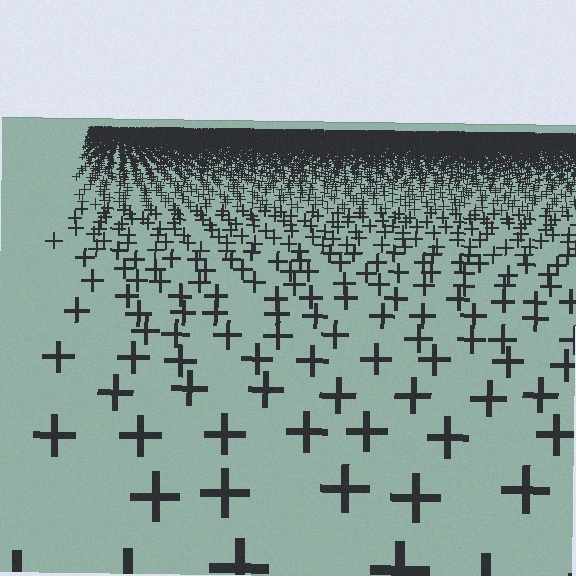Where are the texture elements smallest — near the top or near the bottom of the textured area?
Near the top.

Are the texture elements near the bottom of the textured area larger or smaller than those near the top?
Larger. Near the bottom, elements are closer to the viewer and appear at a bigger on-screen size.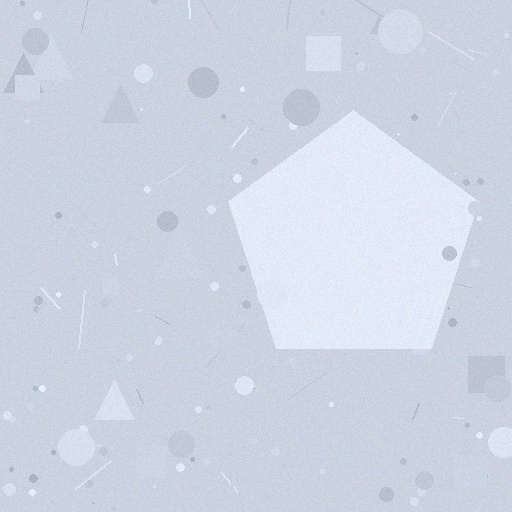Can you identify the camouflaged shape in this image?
The camouflaged shape is a pentagon.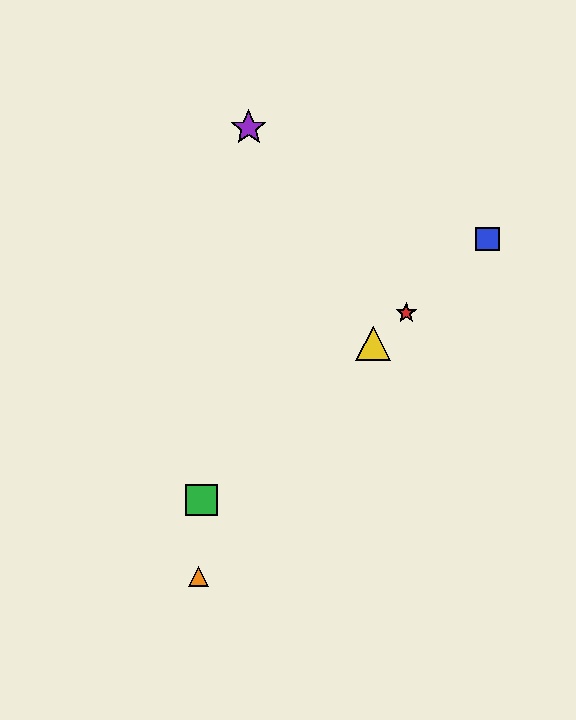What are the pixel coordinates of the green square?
The green square is at (202, 500).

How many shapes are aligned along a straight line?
4 shapes (the red star, the blue square, the green square, the yellow triangle) are aligned along a straight line.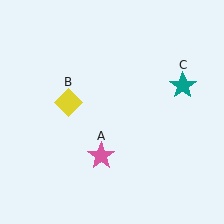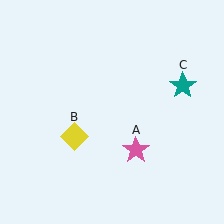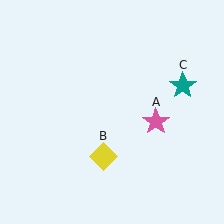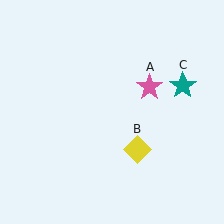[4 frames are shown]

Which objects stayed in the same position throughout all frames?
Teal star (object C) remained stationary.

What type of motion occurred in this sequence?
The pink star (object A), yellow diamond (object B) rotated counterclockwise around the center of the scene.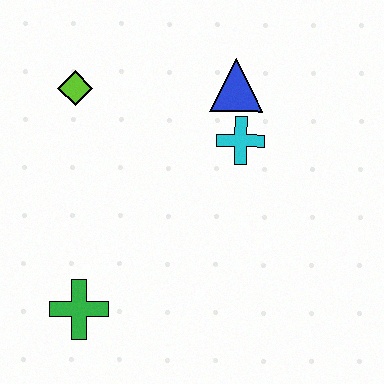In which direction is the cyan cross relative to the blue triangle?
The cyan cross is below the blue triangle.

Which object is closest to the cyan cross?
The blue triangle is closest to the cyan cross.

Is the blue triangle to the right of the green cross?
Yes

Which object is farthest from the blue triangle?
The green cross is farthest from the blue triangle.